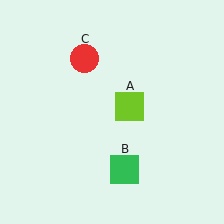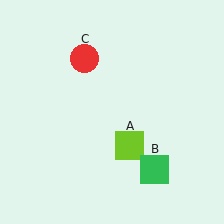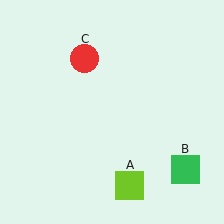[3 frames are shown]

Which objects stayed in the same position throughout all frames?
Red circle (object C) remained stationary.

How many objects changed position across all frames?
2 objects changed position: lime square (object A), green square (object B).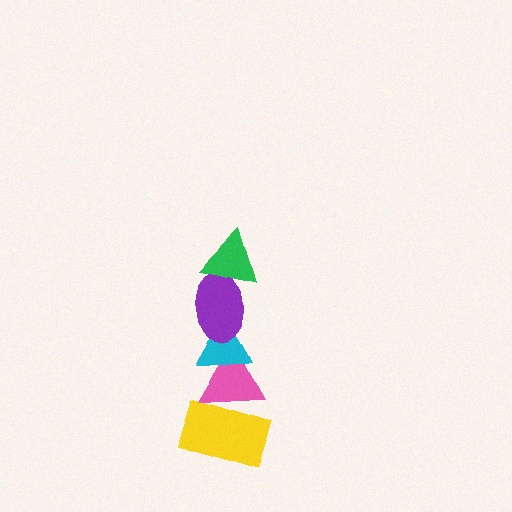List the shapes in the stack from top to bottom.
From top to bottom: the green triangle, the purple ellipse, the cyan triangle, the pink triangle, the yellow rectangle.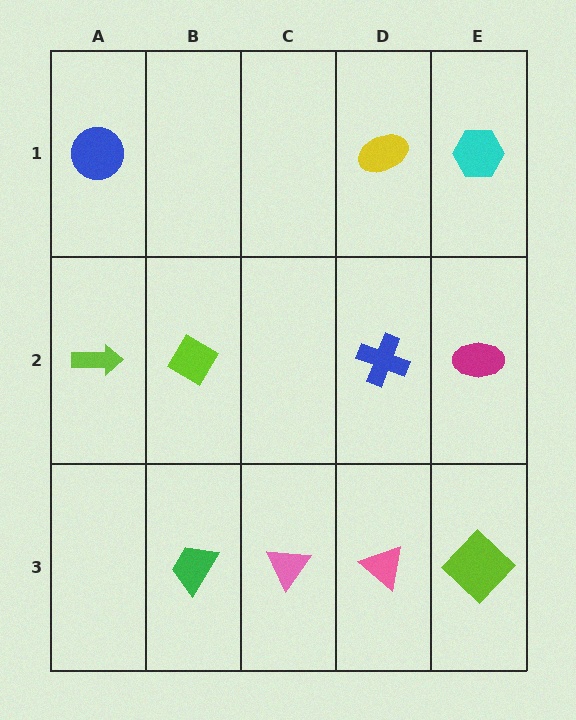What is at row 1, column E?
A cyan hexagon.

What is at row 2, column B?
A lime diamond.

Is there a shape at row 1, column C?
No, that cell is empty.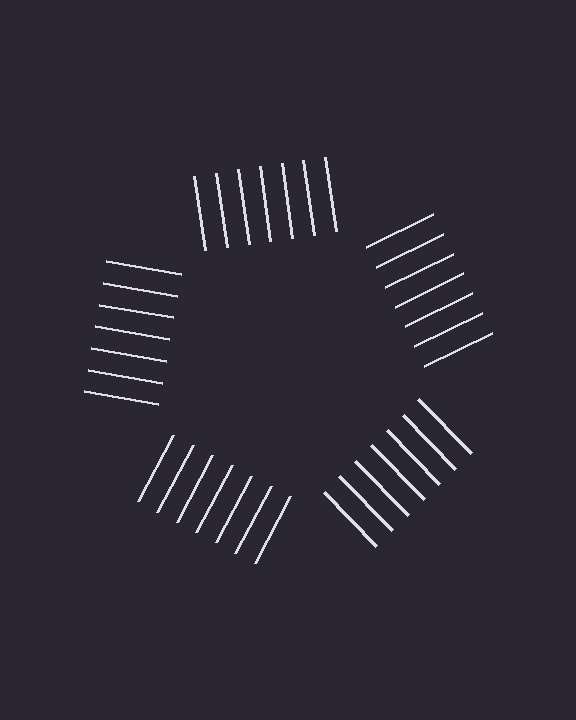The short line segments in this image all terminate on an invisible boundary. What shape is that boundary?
An illusory pentagon — the line segments terminate on its edges but no continuous stroke is drawn.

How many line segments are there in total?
35 — 7 along each of the 5 edges.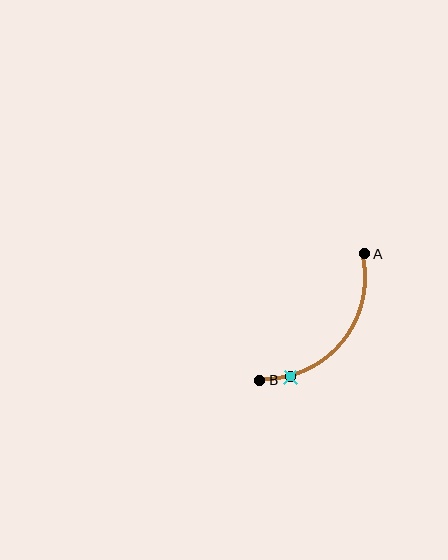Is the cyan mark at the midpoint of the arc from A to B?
No. The cyan mark lies on the arc but is closer to endpoint B. The arc midpoint would be at the point on the curve equidistant along the arc from both A and B.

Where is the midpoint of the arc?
The arc midpoint is the point on the curve farthest from the straight line joining A and B. It sits below and to the right of that line.